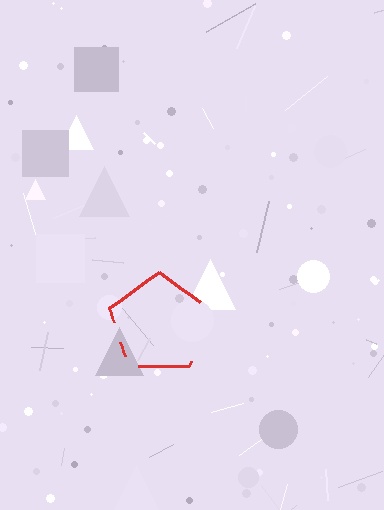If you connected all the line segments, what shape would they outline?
They would outline a pentagon.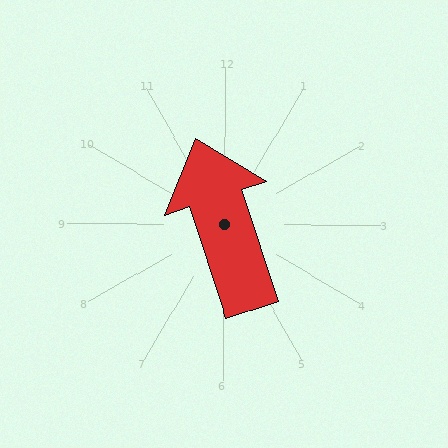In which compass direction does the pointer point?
North.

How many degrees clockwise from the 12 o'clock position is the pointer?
Approximately 342 degrees.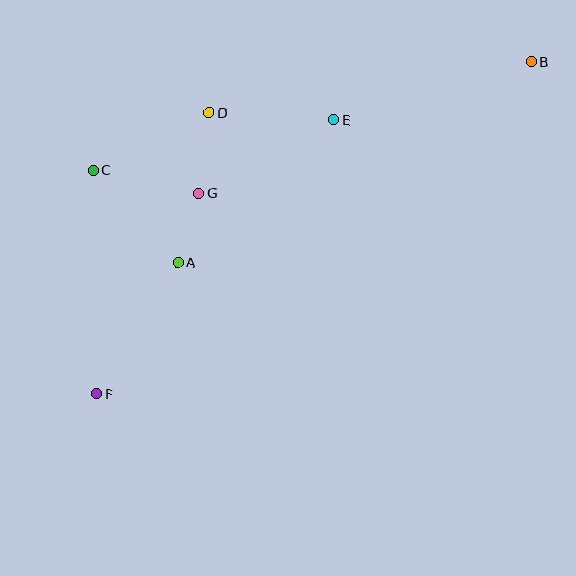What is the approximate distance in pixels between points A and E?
The distance between A and E is approximately 211 pixels.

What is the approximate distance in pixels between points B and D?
The distance between B and D is approximately 326 pixels.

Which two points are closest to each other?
Points A and G are closest to each other.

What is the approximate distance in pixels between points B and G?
The distance between B and G is approximately 357 pixels.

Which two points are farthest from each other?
Points B and F are farthest from each other.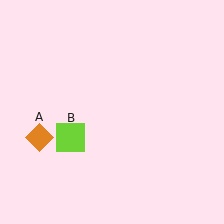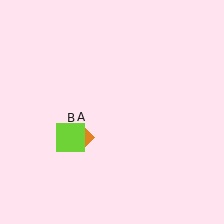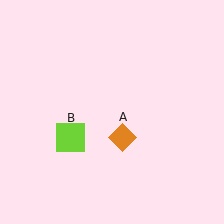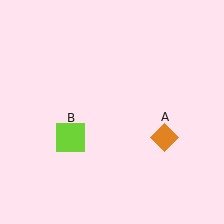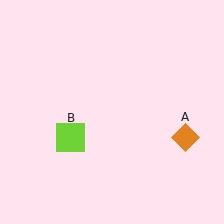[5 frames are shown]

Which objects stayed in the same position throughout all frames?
Lime square (object B) remained stationary.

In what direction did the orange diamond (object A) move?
The orange diamond (object A) moved right.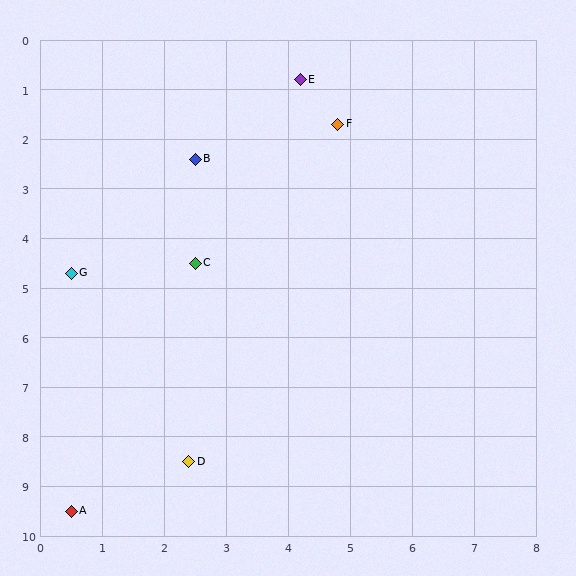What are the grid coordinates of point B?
Point B is at approximately (2.5, 2.4).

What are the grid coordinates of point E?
Point E is at approximately (4.2, 0.8).